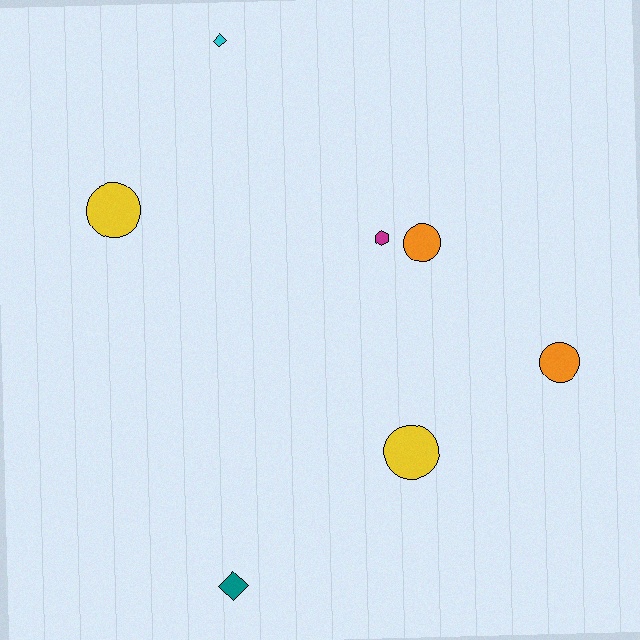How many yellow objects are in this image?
There are 2 yellow objects.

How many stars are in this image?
There are no stars.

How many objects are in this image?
There are 7 objects.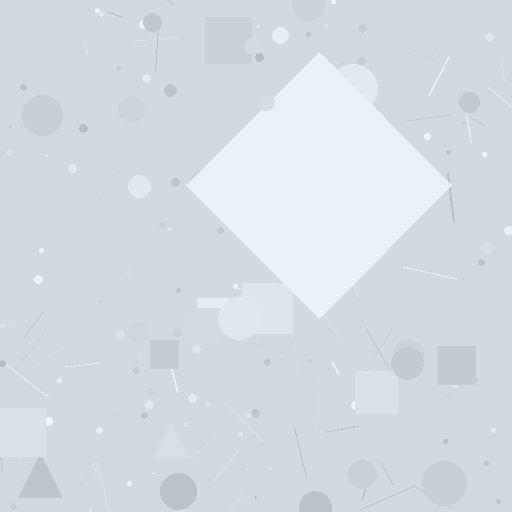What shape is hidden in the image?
A diamond is hidden in the image.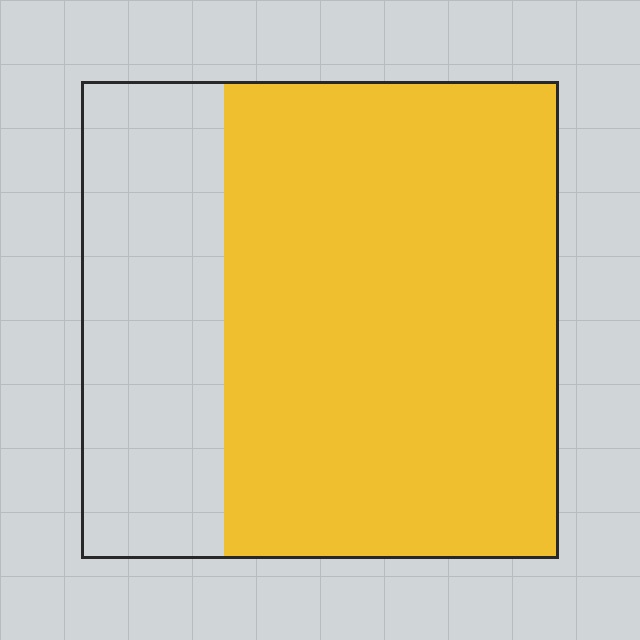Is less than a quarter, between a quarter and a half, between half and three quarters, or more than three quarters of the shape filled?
Between half and three quarters.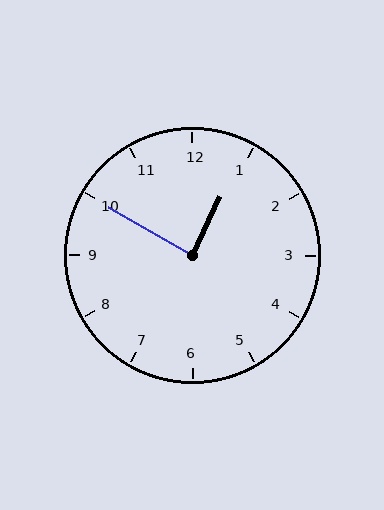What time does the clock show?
12:50.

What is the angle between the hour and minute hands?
Approximately 85 degrees.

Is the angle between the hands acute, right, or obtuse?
It is right.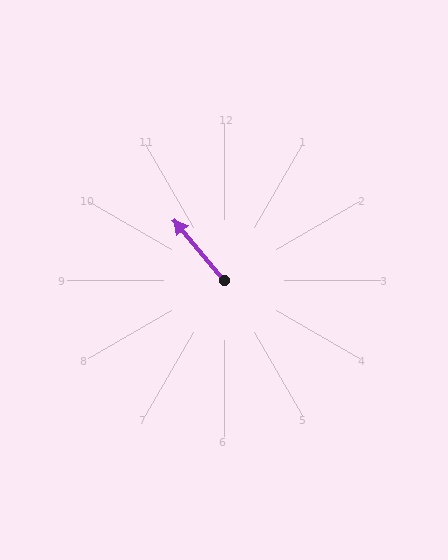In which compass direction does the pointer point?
Northwest.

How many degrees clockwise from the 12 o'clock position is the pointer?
Approximately 320 degrees.